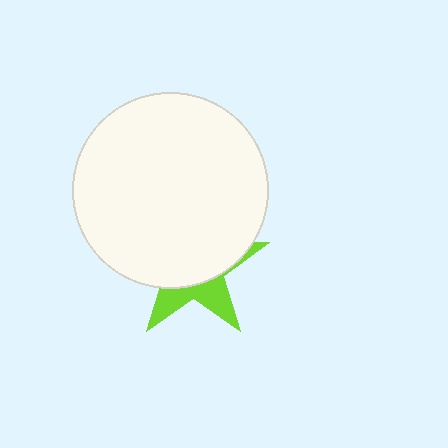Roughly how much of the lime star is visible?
A small part of it is visible (roughly 33%).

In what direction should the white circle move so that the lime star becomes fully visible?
The white circle should move up. That is the shortest direction to clear the overlap and leave the lime star fully visible.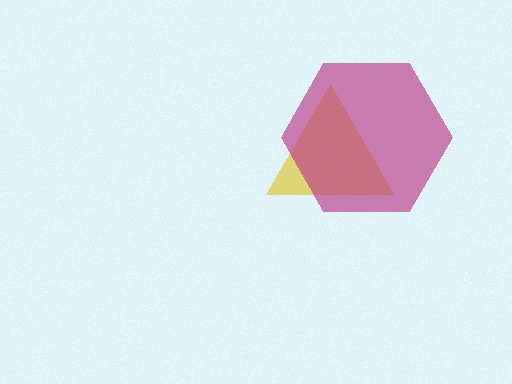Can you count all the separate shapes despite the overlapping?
Yes, there are 2 separate shapes.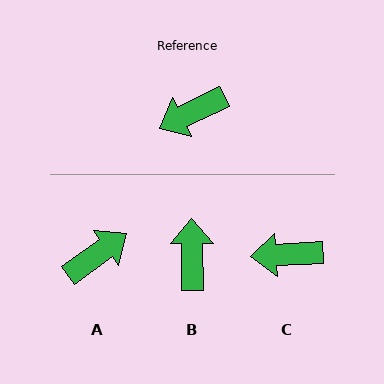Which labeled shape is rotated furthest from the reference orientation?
A, about 170 degrees away.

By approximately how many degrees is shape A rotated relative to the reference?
Approximately 170 degrees clockwise.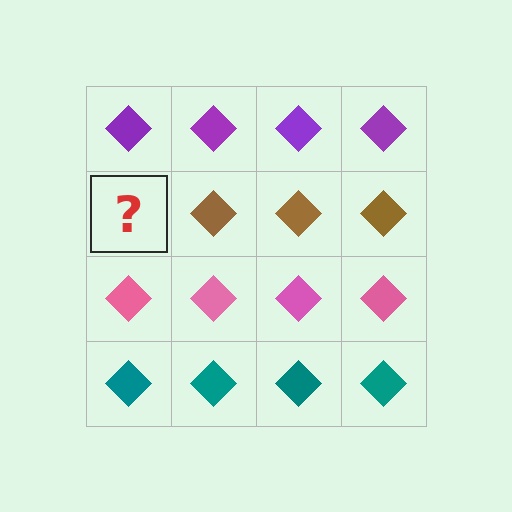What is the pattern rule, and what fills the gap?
The rule is that each row has a consistent color. The gap should be filled with a brown diamond.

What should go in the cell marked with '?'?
The missing cell should contain a brown diamond.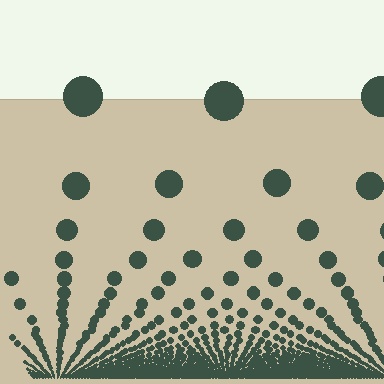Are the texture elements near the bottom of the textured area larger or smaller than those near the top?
Smaller. The gradient is inverted — elements near the bottom are smaller and denser.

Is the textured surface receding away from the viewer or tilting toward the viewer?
The surface appears to tilt toward the viewer. Texture elements get larger and sparser toward the top.